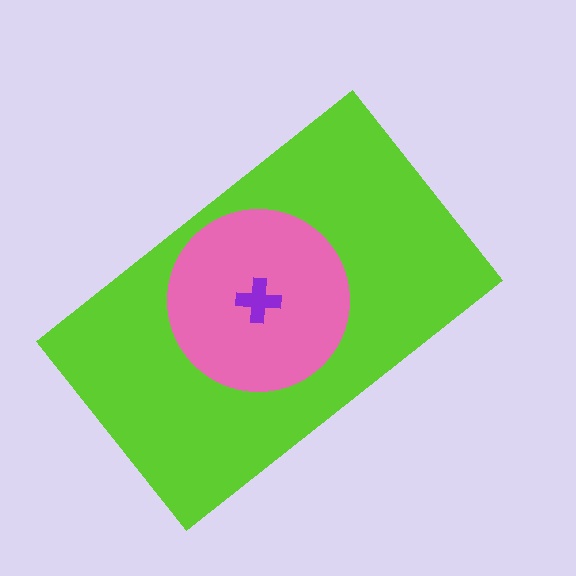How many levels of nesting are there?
3.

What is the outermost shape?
The lime rectangle.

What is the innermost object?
The purple cross.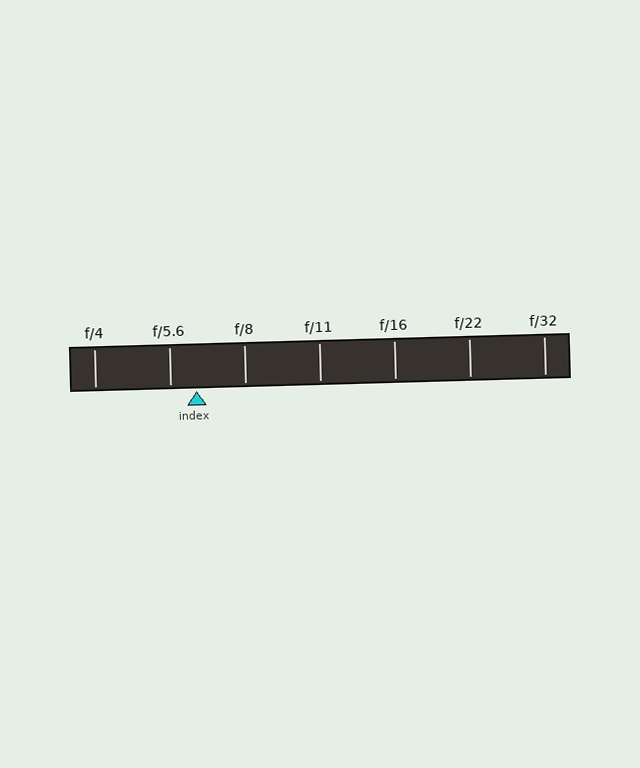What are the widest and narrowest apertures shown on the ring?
The widest aperture shown is f/4 and the narrowest is f/32.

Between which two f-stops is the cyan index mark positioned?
The index mark is between f/5.6 and f/8.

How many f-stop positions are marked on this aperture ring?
There are 7 f-stop positions marked.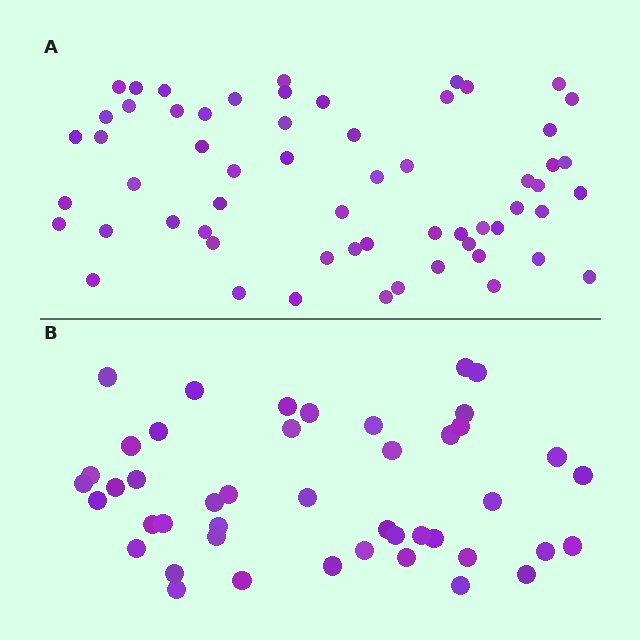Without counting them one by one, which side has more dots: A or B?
Region A (the top region) has more dots.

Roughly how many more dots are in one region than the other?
Region A has approximately 15 more dots than region B.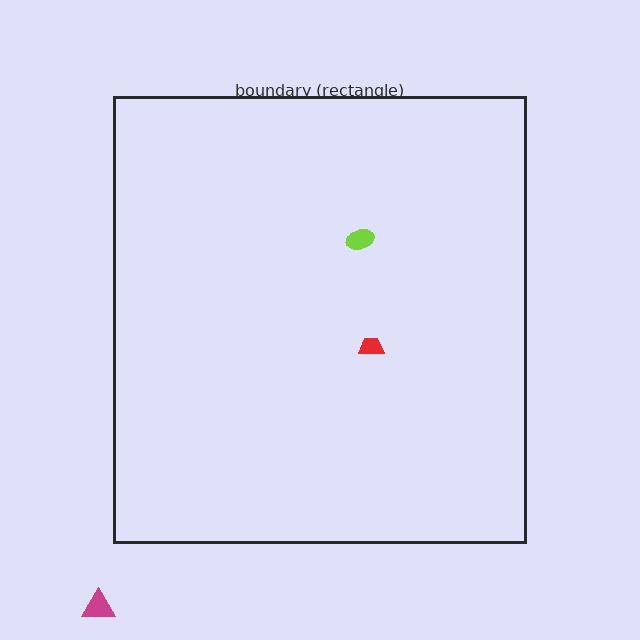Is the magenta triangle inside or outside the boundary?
Outside.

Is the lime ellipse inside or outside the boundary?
Inside.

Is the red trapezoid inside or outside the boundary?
Inside.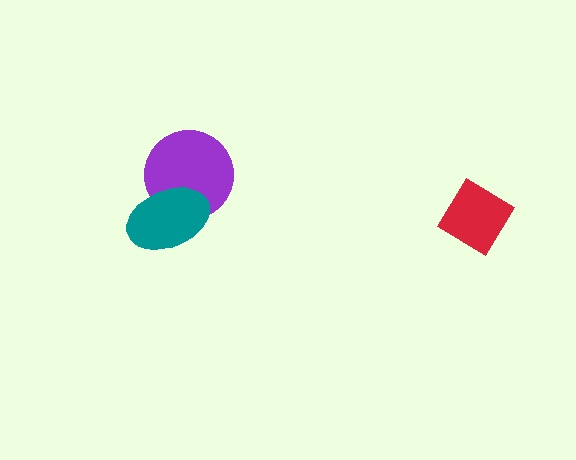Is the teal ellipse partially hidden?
No, no other shape covers it.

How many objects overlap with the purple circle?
1 object overlaps with the purple circle.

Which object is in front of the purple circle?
The teal ellipse is in front of the purple circle.